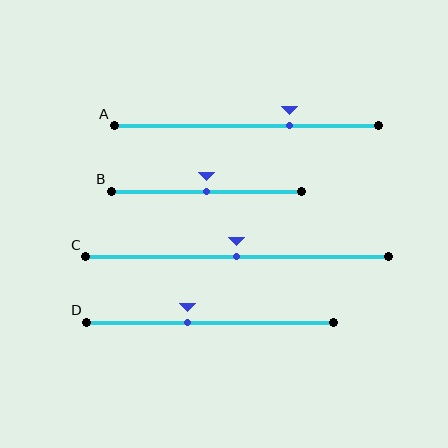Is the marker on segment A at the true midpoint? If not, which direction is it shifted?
No, the marker on segment A is shifted to the right by about 16% of the segment length.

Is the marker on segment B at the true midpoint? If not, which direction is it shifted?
Yes, the marker on segment B is at the true midpoint.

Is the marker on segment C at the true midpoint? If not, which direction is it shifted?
Yes, the marker on segment C is at the true midpoint.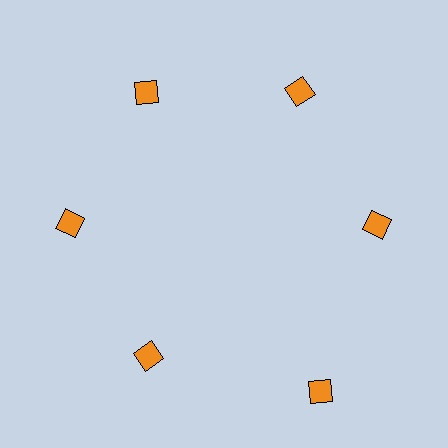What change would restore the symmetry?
The symmetry would be restored by moving it inward, back onto the ring so that all 6 squares sit at equal angles and equal distance from the center.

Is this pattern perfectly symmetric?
No. The 6 orange squares are arranged in a ring, but one element near the 5 o'clock position is pushed outward from the center, breaking the 6-fold rotational symmetry.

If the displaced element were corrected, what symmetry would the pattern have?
It would have 6-fold rotational symmetry — the pattern would map onto itself every 60 degrees.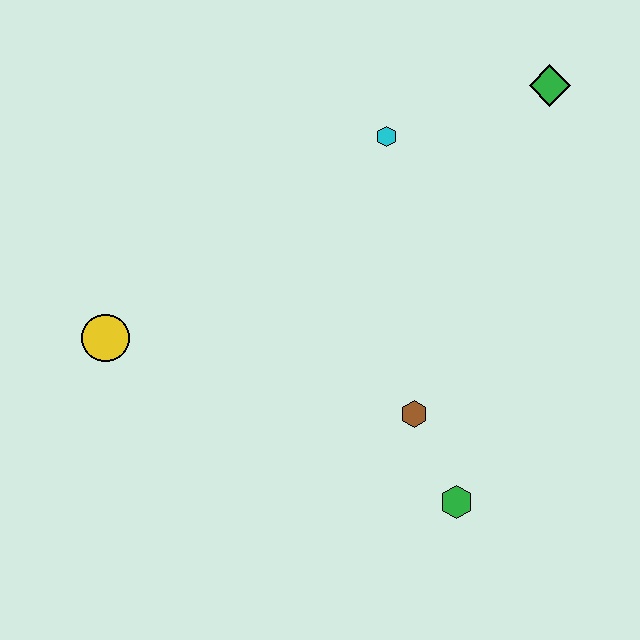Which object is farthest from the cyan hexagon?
The green hexagon is farthest from the cyan hexagon.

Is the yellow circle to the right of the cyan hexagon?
No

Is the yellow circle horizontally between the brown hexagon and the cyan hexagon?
No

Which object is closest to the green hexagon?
The brown hexagon is closest to the green hexagon.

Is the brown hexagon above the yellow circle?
No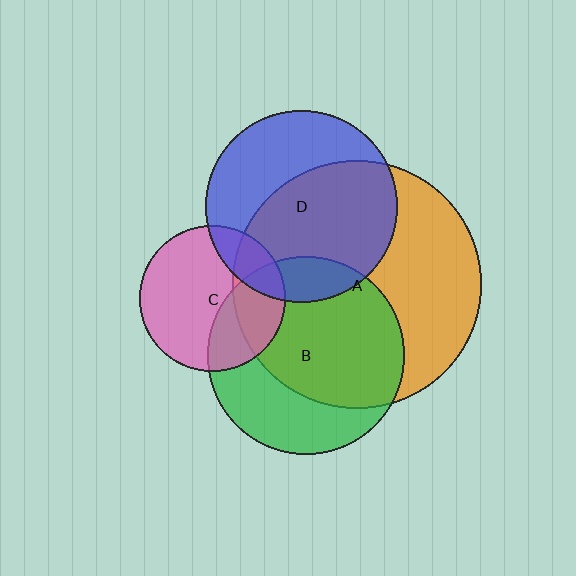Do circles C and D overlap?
Yes.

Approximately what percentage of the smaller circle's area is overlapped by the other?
Approximately 20%.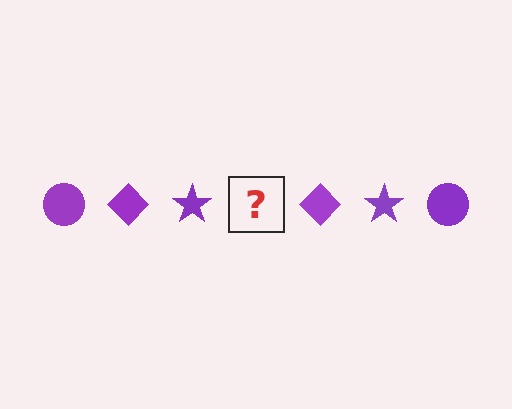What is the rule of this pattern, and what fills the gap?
The rule is that the pattern cycles through circle, diamond, star shapes in purple. The gap should be filled with a purple circle.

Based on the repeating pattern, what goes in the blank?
The blank should be a purple circle.